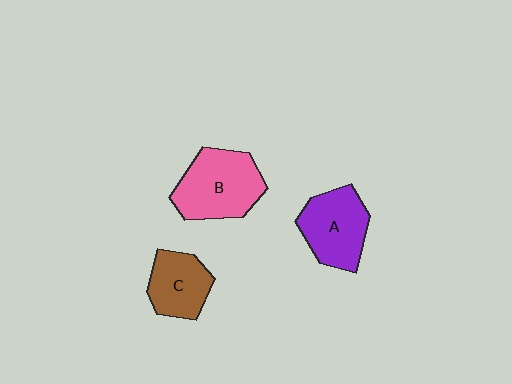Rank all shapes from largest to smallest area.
From largest to smallest: B (pink), A (purple), C (brown).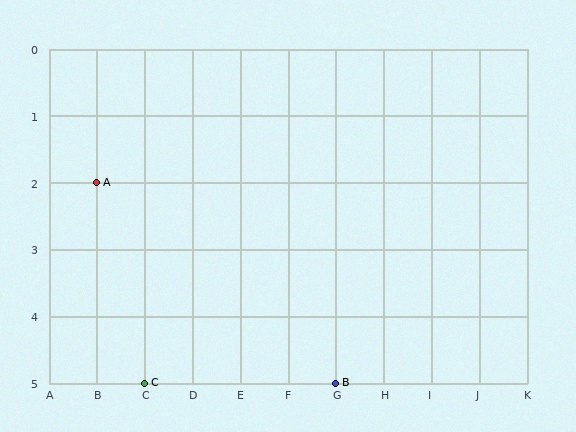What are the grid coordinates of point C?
Point C is at grid coordinates (C, 5).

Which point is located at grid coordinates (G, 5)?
Point B is at (G, 5).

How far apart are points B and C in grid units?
Points B and C are 4 columns apart.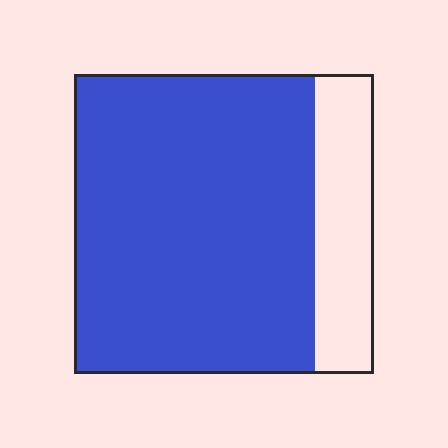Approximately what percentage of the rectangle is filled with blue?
Approximately 80%.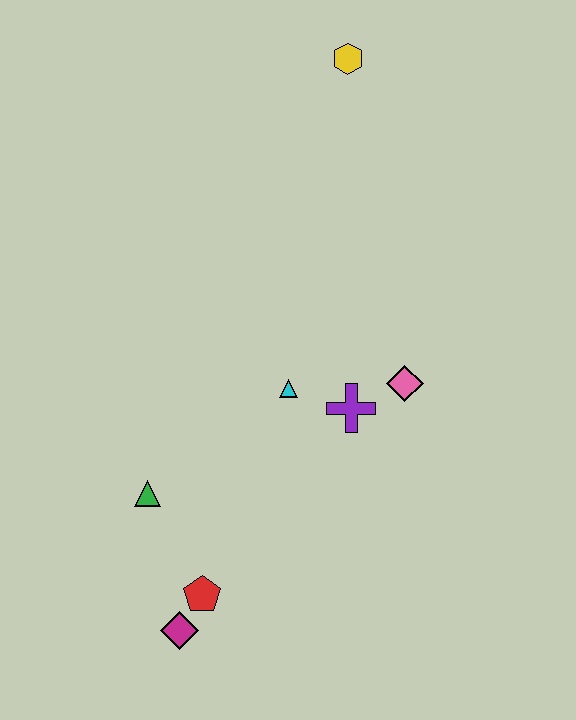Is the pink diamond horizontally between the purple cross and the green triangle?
No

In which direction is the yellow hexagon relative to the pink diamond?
The yellow hexagon is above the pink diamond.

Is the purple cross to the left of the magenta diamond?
No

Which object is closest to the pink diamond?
The purple cross is closest to the pink diamond.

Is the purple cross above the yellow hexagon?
No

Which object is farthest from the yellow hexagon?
The magenta diamond is farthest from the yellow hexagon.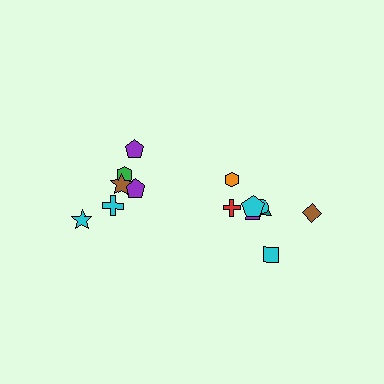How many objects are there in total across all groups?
There are 14 objects.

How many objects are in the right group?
There are 8 objects.